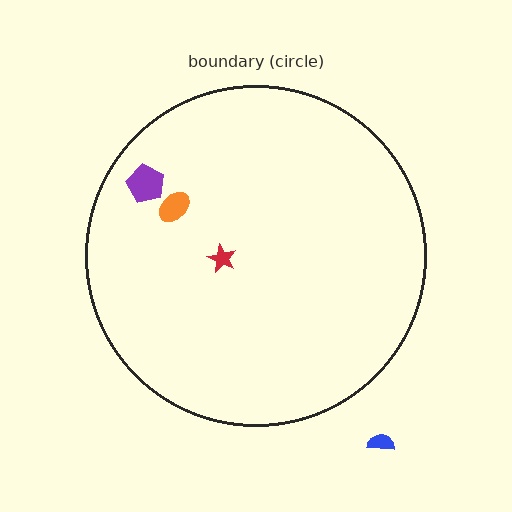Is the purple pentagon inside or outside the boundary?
Inside.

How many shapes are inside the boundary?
3 inside, 1 outside.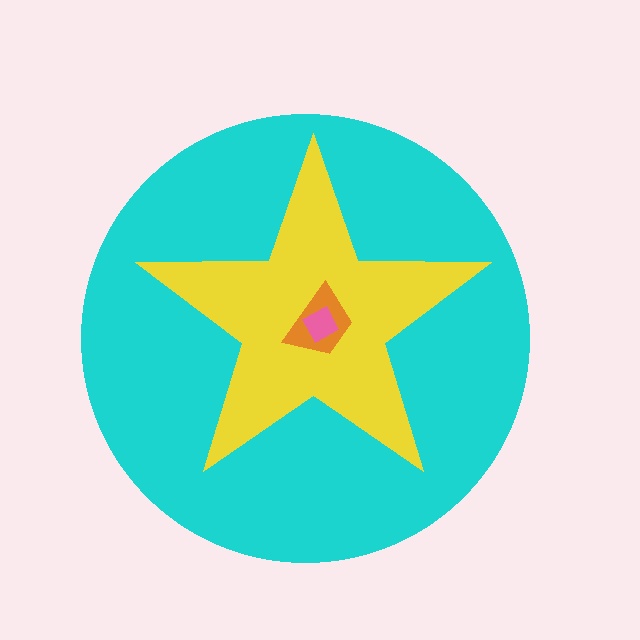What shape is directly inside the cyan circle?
The yellow star.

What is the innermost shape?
The pink diamond.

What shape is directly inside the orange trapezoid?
The pink diamond.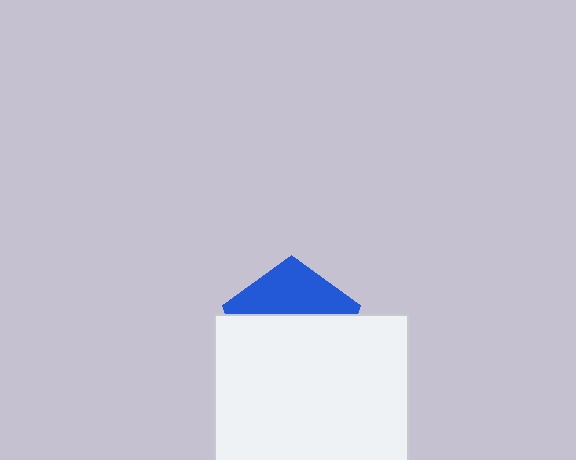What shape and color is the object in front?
The object in front is a white square.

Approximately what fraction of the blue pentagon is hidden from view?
Roughly 64% of the blue pentagon is hidden behind the white square.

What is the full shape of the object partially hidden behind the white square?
The partially hidden object is a blue pentagon.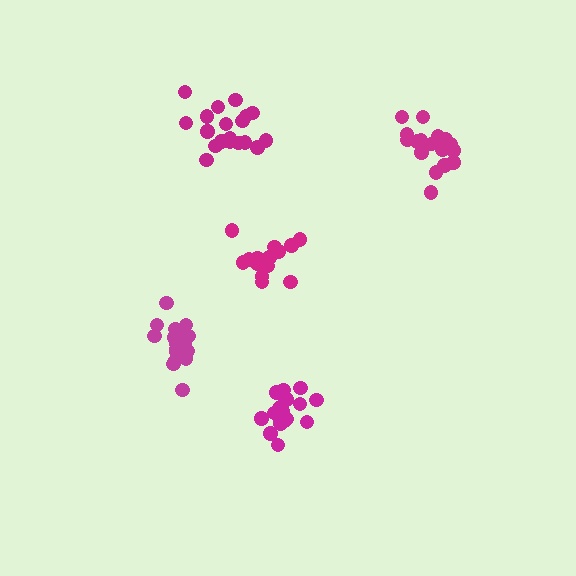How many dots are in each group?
Group 1: 15 dots, Group 2: 19 dots, Group 3: 19 dots, Group 4: 17 dots, Group 5: 17 dots (87 total).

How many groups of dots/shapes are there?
There are 5 groups.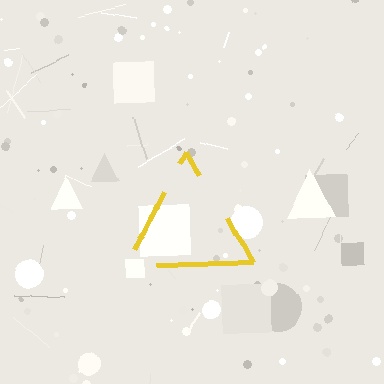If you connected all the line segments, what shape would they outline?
They would outline a triangle.